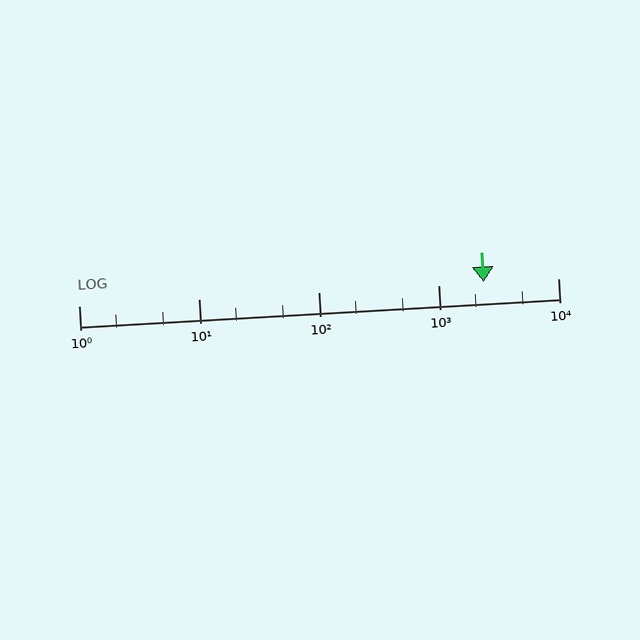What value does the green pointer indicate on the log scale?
The pointer indicates approximately 2400.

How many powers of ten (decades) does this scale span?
The scale spans 4 decades, from 1 to 10000.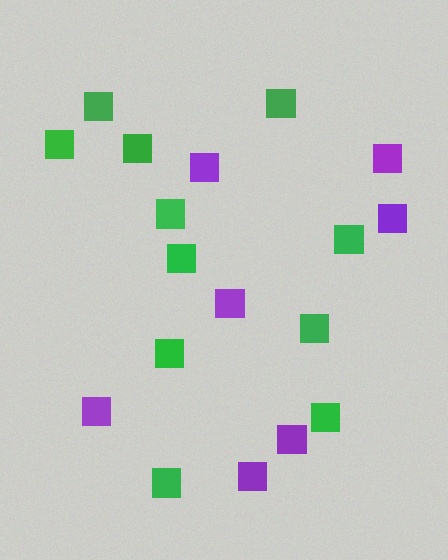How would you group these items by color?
There are 2 groups: one group of purple squares (7) and one group of green squares (11).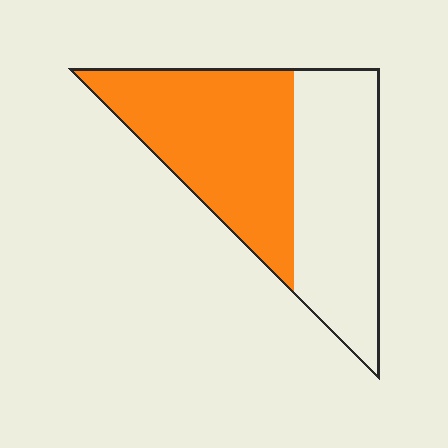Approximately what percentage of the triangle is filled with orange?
Approximately 55%.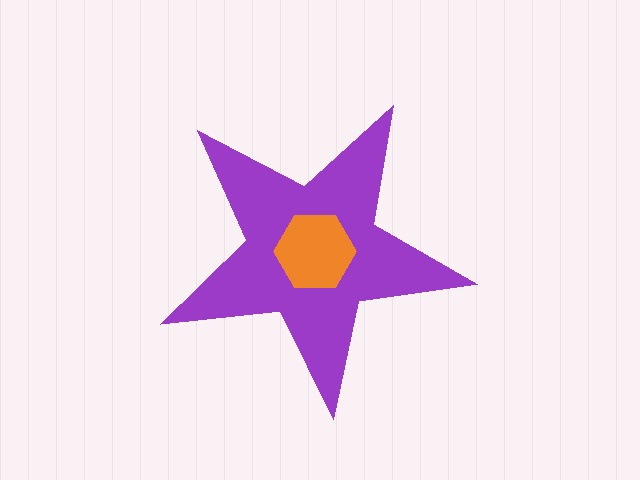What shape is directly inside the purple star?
The orange hexagon.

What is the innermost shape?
The orange hexagon.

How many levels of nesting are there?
2.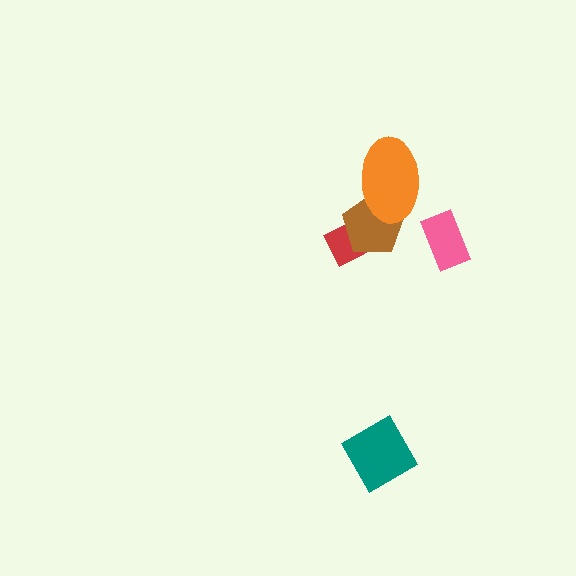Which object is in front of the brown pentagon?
The orange ellipse is in front of the brown pentagon.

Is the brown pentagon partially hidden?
Yes, it is partially covered by another shape.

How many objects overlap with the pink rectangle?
0 objects overlap with the pink rectangle.